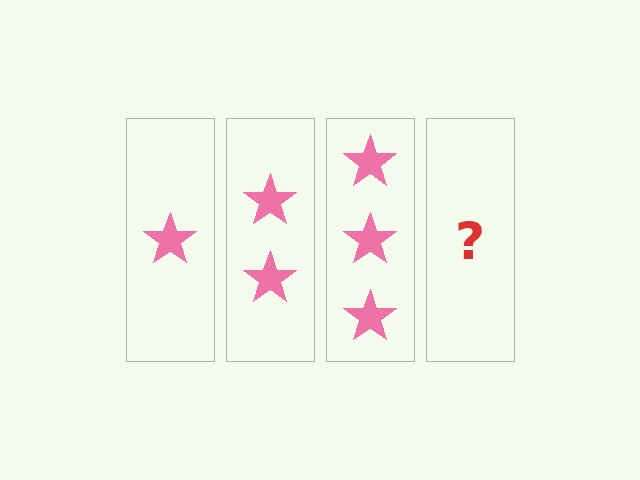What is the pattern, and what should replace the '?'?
The pattern is that each step adds one more star. The '?' should be 4 stars.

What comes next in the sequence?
The next element should be 4 stars.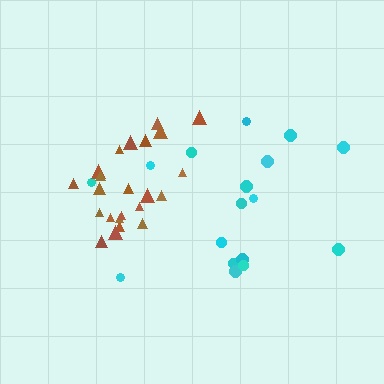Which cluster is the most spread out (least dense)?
Cyan.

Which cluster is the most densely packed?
Brown.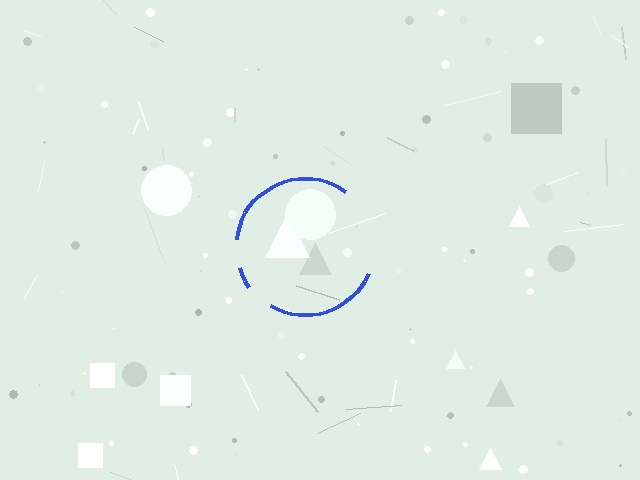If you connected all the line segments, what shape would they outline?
They would outline a circle.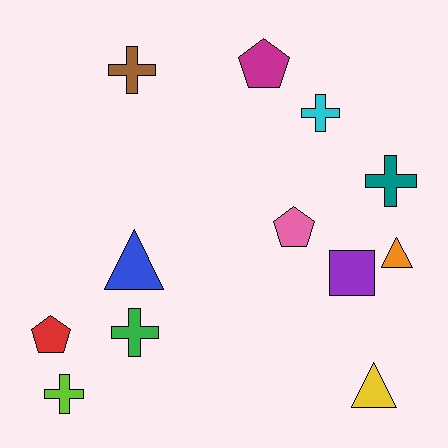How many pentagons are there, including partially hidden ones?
There are 3 pentagons.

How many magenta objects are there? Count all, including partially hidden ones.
There is 1 magenta object.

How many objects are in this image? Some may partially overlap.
There are 12 objects.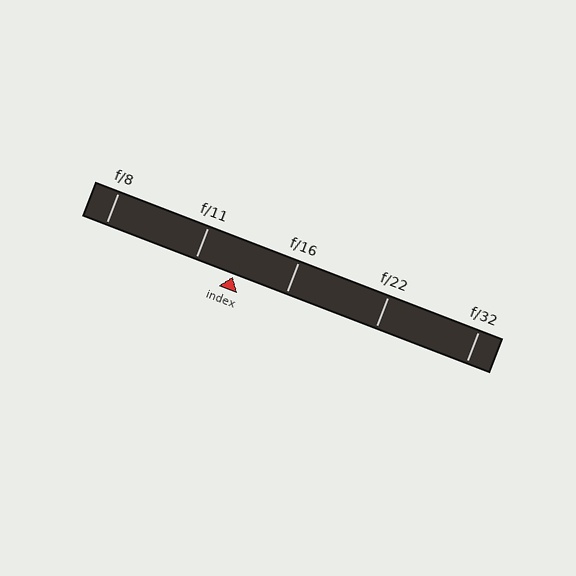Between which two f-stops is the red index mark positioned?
The index mark is between f/11 and f/16.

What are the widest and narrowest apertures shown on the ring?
The widest aperture shown is f/8 and the narrowest is f/32.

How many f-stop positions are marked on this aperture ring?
There are 5 f-stop positions marked.